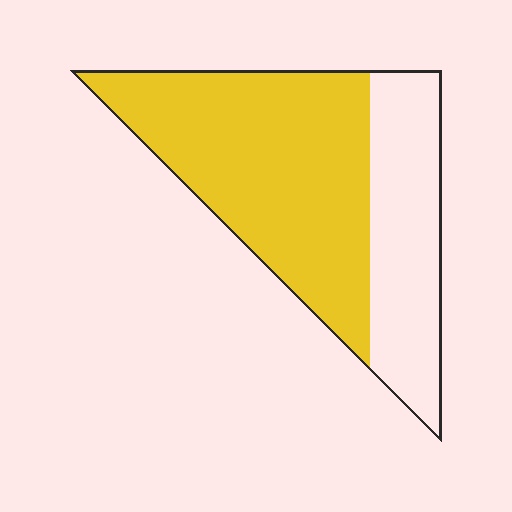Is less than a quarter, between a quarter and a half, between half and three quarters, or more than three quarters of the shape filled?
Between half and three quarters.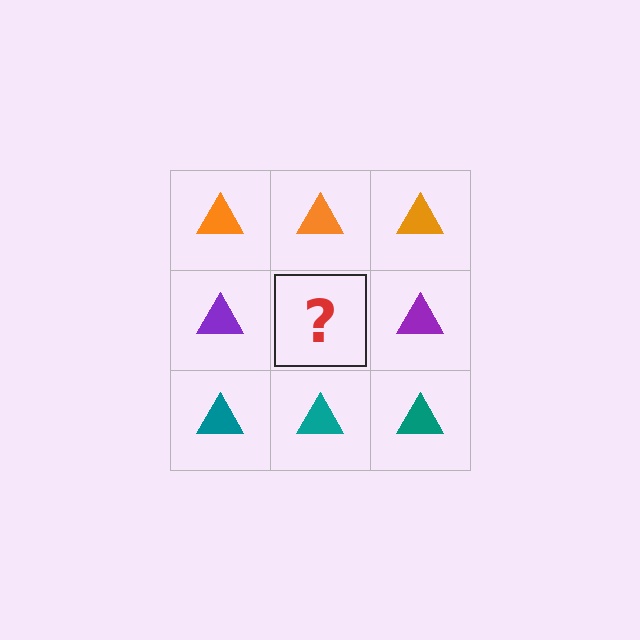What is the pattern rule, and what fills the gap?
The rule is that each row has a consistent color. The gap should be filled with a purple triangle.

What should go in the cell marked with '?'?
The missing cell should contain a purple triangle.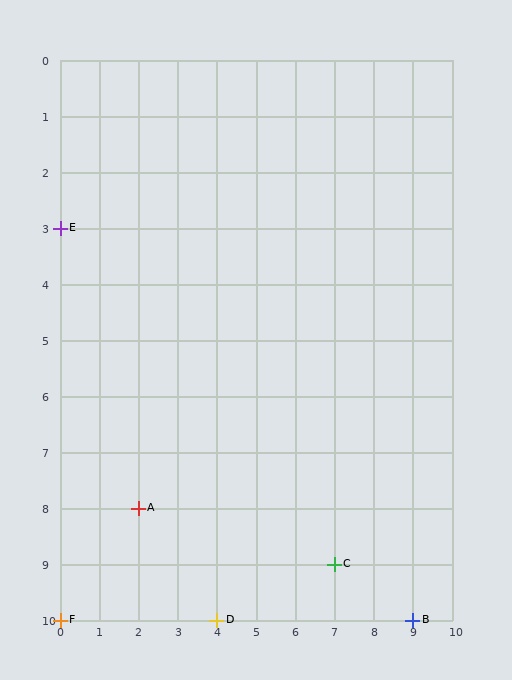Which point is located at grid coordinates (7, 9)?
Point C is at (7, 9).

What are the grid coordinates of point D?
Point D is at grid coordinates (4, 10).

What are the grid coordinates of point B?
Point B is at grid coordinates (9, 10).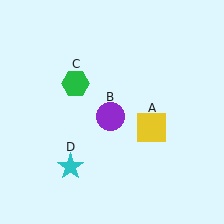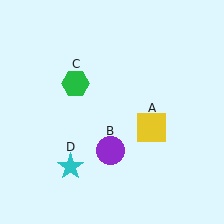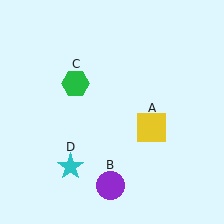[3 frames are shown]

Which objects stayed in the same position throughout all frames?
Yellow square (object A) and green hexagon (object C) and cyan star (object D) remained stationary.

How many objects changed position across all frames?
1 object changed position: purple circle (object B).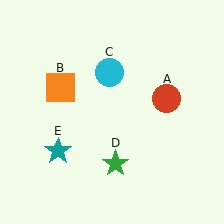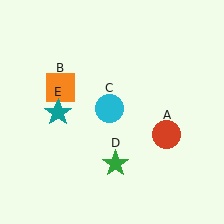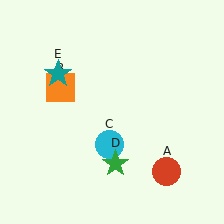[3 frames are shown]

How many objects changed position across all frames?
3 objects changed position: red circle (object A), cyan circle (object C), teal star (object E).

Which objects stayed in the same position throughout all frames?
Orange square (object B) and green star (object D) remained stationary.